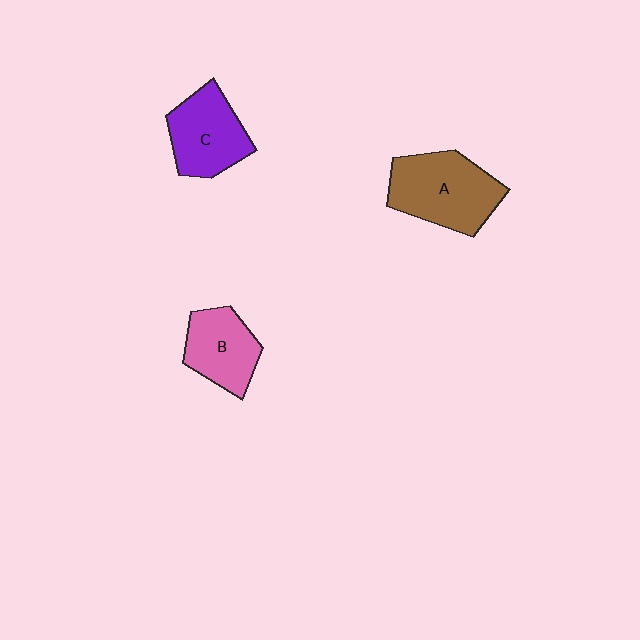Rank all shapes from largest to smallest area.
From largest to smallest: A (brown), C (purple), B (pink).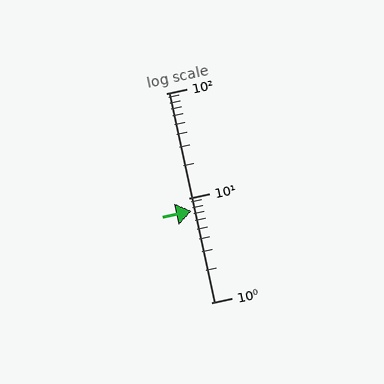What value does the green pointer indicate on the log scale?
The pointer indicates approximately 7.4.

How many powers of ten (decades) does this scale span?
The scale spans 2 decades, from 1 to 100.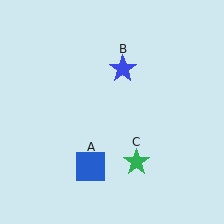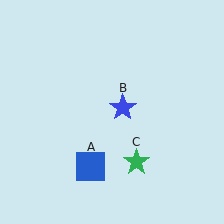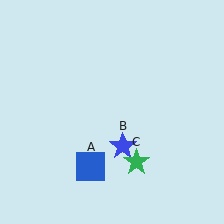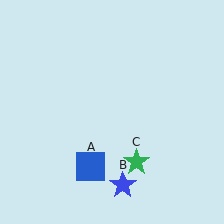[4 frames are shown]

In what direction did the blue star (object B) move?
The blue star (object B) moved down.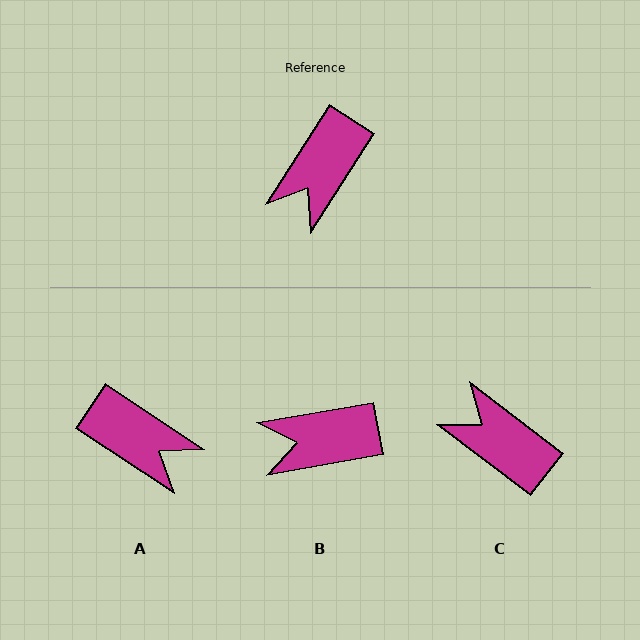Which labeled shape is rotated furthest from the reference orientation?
C, about 95 degrees away.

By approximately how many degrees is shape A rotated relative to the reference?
Approximately 89 degrees counter-clockwise.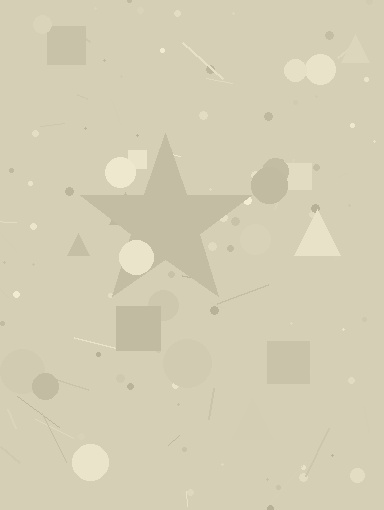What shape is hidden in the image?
A star is hidden in the image.